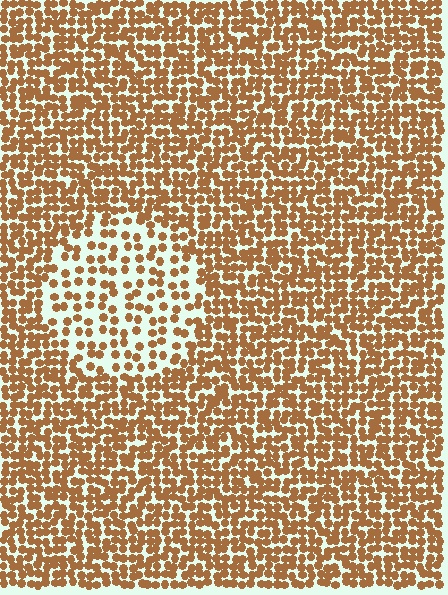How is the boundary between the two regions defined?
The boundary is defined by a change in element density (approximately 2.0x ratio). All elements are the same color, size, and shape.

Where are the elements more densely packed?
The elements are more densely packed outside the circle boundary.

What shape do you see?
I see a circle.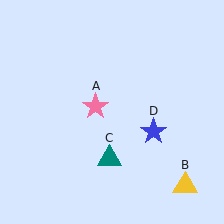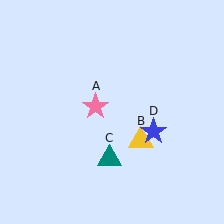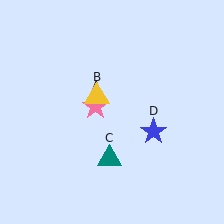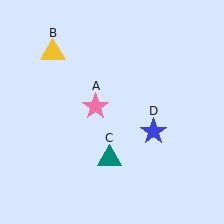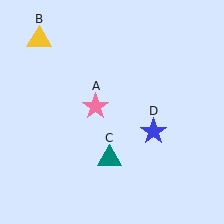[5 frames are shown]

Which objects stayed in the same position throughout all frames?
Pink star (object A) and teal triangle (object C) and blue star (object D) remained stationary.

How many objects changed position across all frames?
1 object changed position: yellow triangle (object B).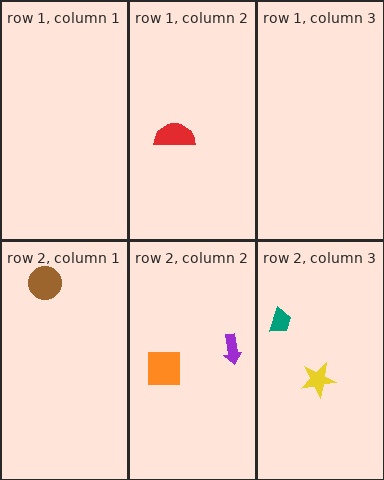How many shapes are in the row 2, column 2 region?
2.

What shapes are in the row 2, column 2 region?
The purple arrow, the orange square.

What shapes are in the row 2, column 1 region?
The brown circle.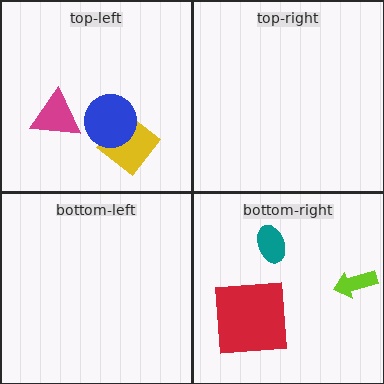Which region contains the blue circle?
The top-left region.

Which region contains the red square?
The bottom-right region.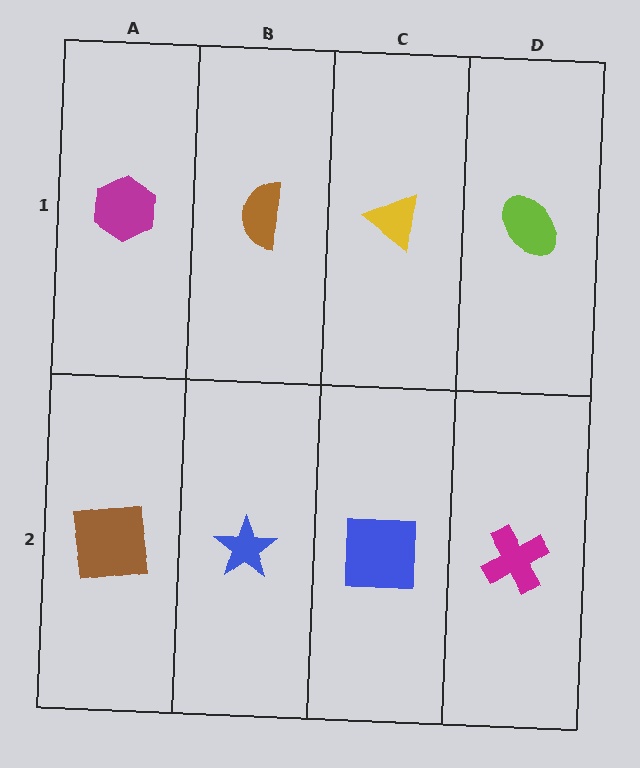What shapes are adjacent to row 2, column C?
A yellow triangle (row 1, column C), a blue star (row 2, column B), a magenta cross (row 2, column D).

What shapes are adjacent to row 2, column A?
A magenta hexagon (row 1, column A), a blue star (row 2, column B).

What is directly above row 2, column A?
A magenta hexagon.